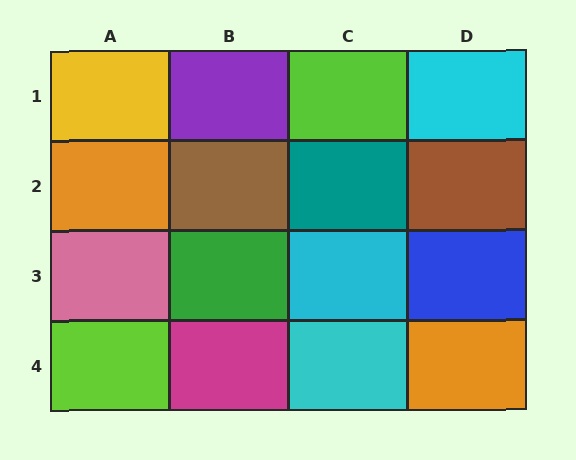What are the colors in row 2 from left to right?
Orange, brown, teal, brown.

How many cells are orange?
2 cells are orange.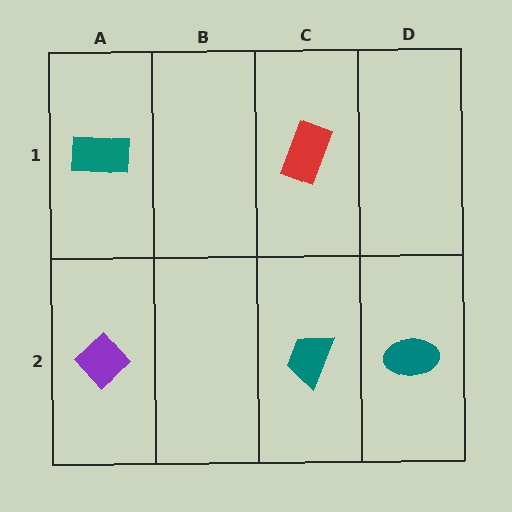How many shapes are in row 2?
3 shapes.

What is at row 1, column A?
A teal rectangle.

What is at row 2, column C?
A teal trapezoid.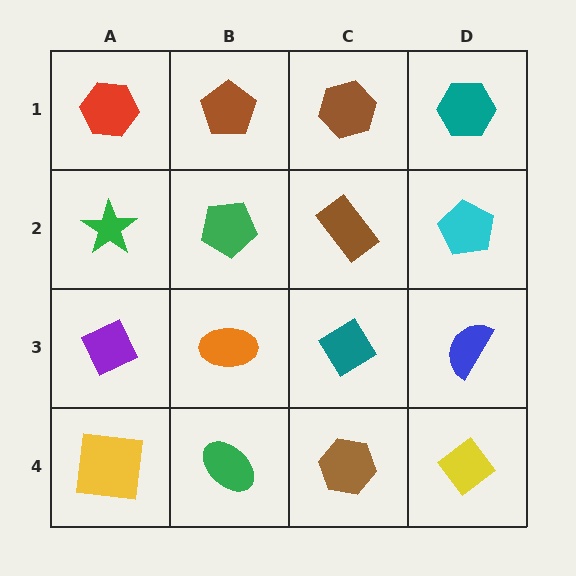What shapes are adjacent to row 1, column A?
A green star (row 2, column A), a brown pentagon (row 1, column B).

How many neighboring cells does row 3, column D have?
3.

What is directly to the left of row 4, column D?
A brown hexagon.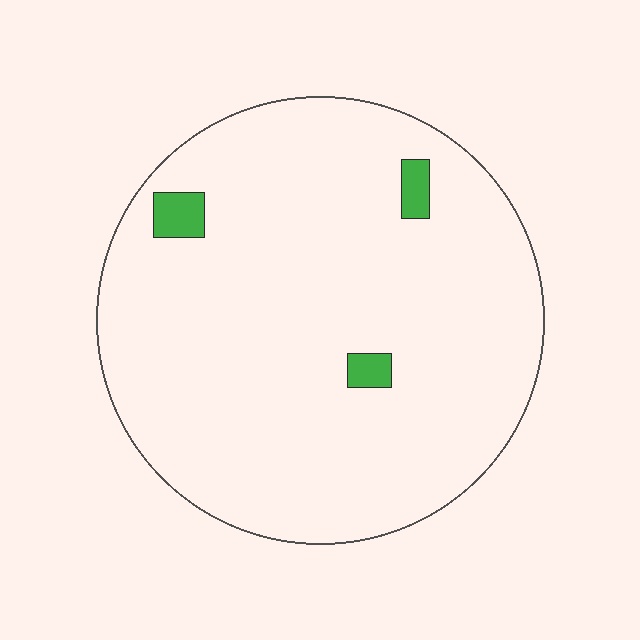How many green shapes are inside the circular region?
3.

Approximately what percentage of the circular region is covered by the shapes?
Approximately 5%.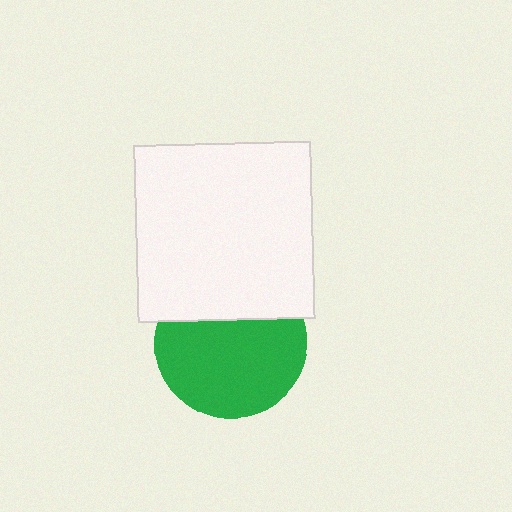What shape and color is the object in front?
The object in front is a white square.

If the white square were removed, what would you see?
You would see the complete green circle.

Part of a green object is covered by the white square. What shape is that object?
It is a circle.